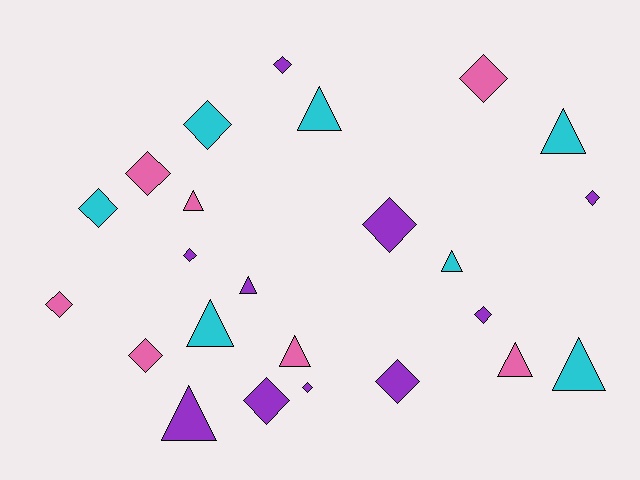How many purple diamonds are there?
There are 8 purple diamonds.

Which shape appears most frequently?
Diamond, with 14 objects.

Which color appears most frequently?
Purple, with 10 objects.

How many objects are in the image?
There are 24 objects.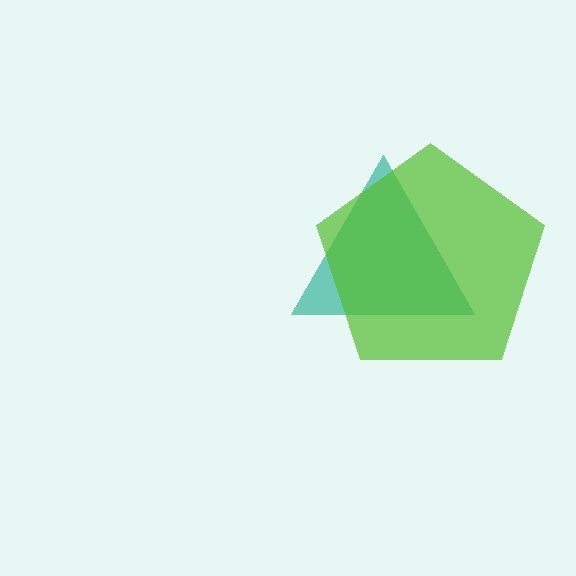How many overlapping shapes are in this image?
There are 2 overlapping shapes in the image.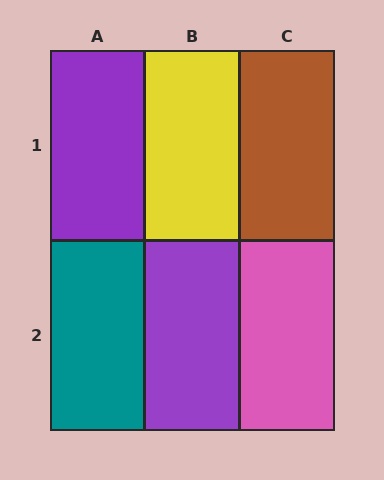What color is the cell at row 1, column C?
Brown.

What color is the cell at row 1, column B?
Yellow.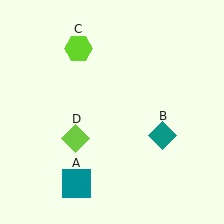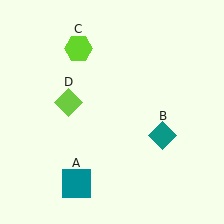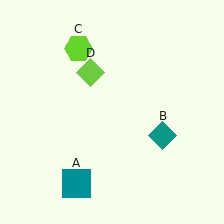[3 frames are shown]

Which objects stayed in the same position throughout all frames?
Teal square (object A) and teal diamond (object B) and lime hexagon (object C) remained stationary.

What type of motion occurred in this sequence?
The lime diamond (object D) rotated clockwise around the center of the scene.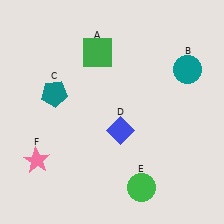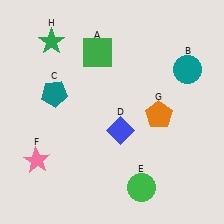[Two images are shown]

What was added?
An orange pentagon (G), a green star (H) were added in Image 2.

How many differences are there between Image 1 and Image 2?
There are 2 differences between the two images.